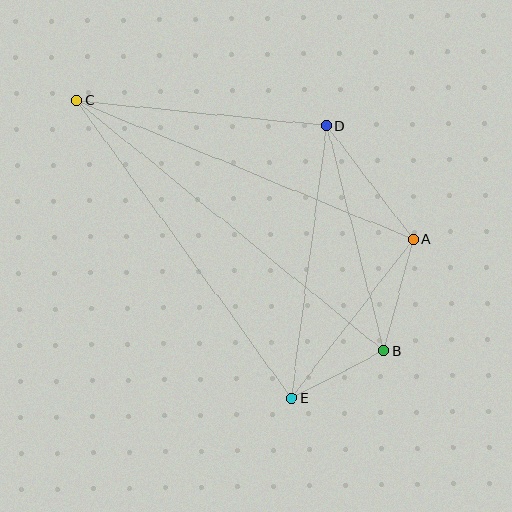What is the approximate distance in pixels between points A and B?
The distance between A and B is approximately 116 pixels.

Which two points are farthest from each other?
Points B and C are farthest from each other.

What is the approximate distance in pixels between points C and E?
The distance between C and E is approximately 367 pixels.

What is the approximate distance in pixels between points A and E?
The distance between A and E is approximately 200 pixels.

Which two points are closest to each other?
Points B and E are closest to each other.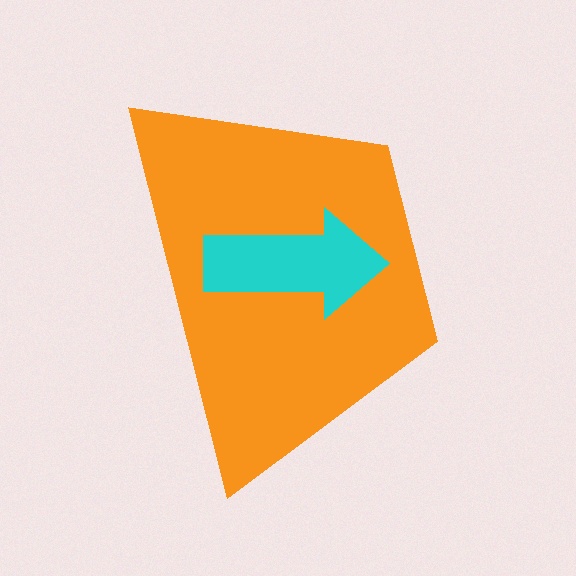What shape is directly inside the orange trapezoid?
The cyan arrow.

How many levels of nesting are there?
2.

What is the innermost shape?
The cyan arrow.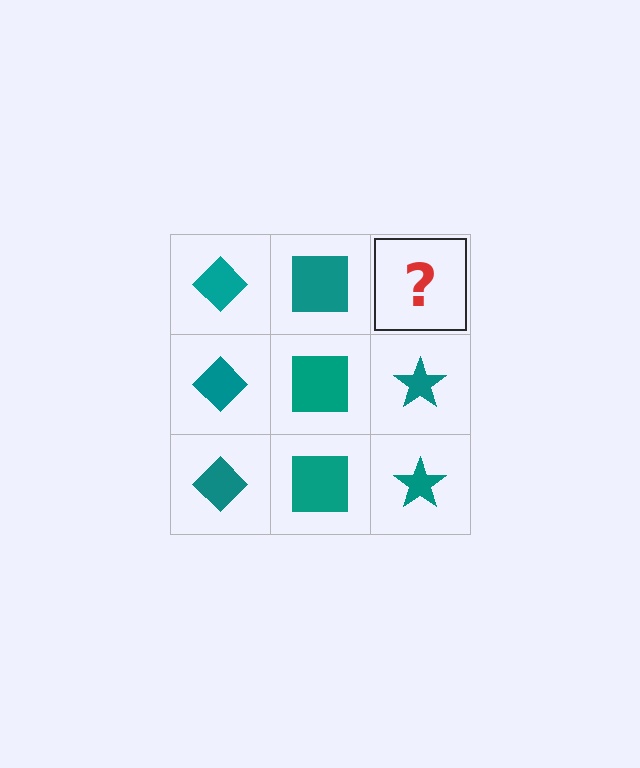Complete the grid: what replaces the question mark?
The question mark should be replaced with a teal star.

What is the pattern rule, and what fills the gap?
The rule is that each column has a consistent shape. The gap should be filled with a teal star.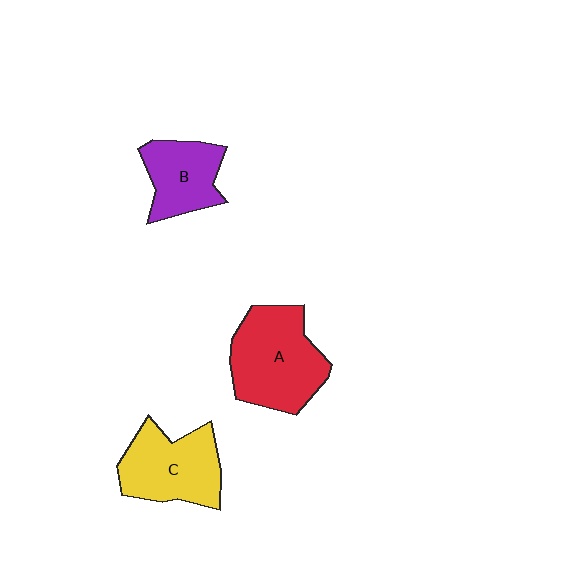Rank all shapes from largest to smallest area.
From largest to smallest: A (red), C (yellow), B (purple).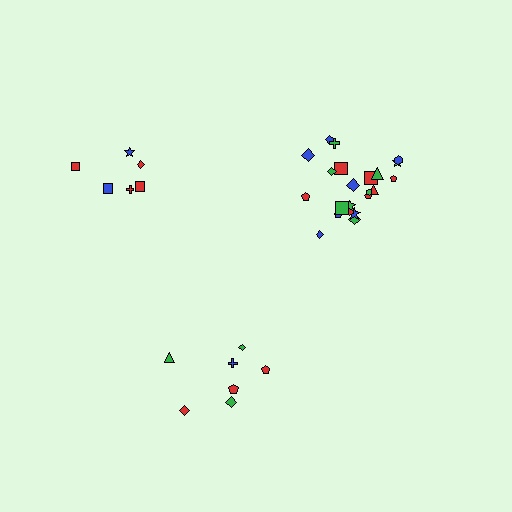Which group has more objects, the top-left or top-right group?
The top-right group.